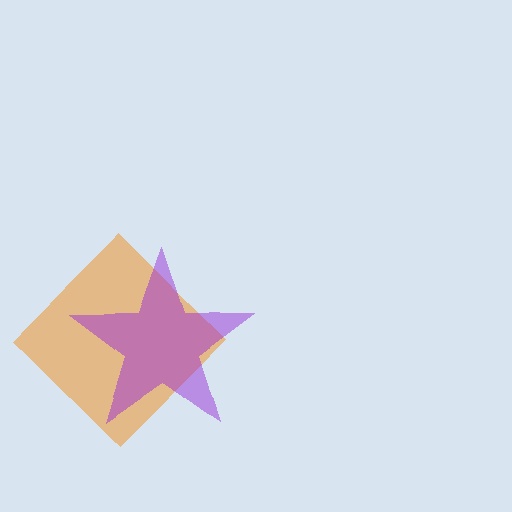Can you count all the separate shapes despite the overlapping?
Yes, there are 2 separate shapes.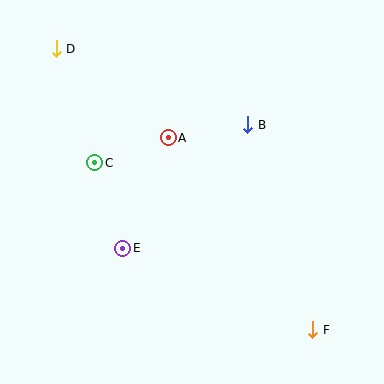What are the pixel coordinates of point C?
Point C is at (95, 163).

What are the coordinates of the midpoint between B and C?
The midpoint between B and C is at (171, 144).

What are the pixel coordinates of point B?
Point B is at (248, 125).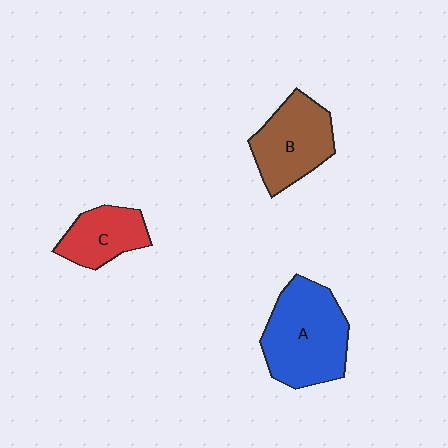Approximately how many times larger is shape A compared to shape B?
Approximately 1.3 times.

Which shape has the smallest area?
Shape C (red).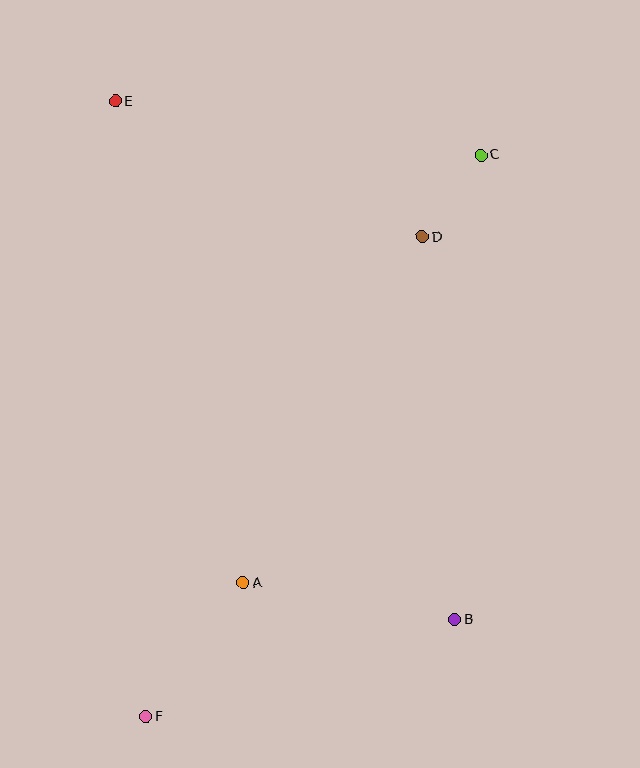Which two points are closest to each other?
Points C and D are closest to each other.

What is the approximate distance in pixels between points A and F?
The distance between A and F is approximately 165 pixels.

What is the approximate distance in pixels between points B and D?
The distance between B and D is approximately 384 pixels.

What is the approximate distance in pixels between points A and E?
The distance between A and E is approximately 498 pixels.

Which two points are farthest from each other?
Points C and F are farthest from each other.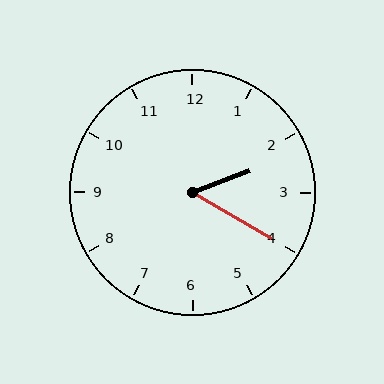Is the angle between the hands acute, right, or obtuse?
It is acute.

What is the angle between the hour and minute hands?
Approximately 50 degrees.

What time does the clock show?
2:20.